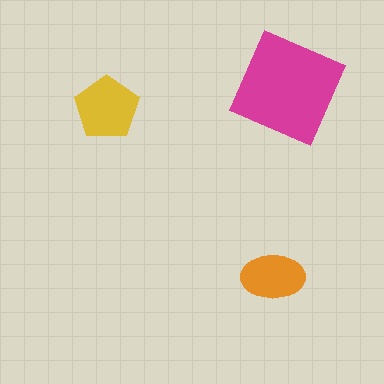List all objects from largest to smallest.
The magenta square, the yellow pentagon, the orange ellipse.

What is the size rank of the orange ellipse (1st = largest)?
3rd.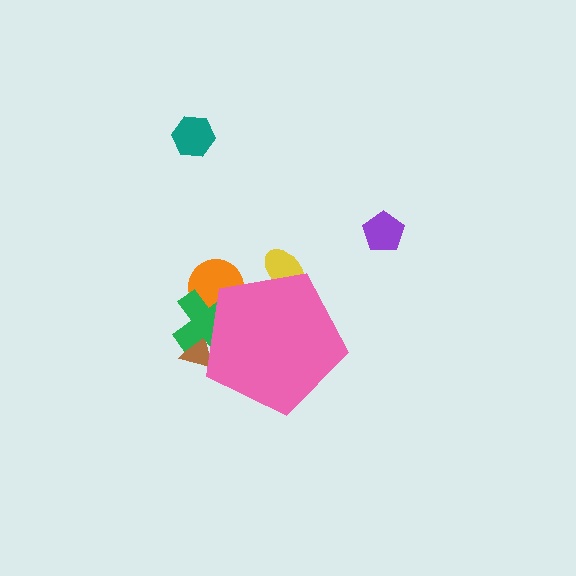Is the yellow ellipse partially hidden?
Yes, the yellow ellipse is partially hidden behind the pink pentagon.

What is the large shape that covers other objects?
A pink pentagon.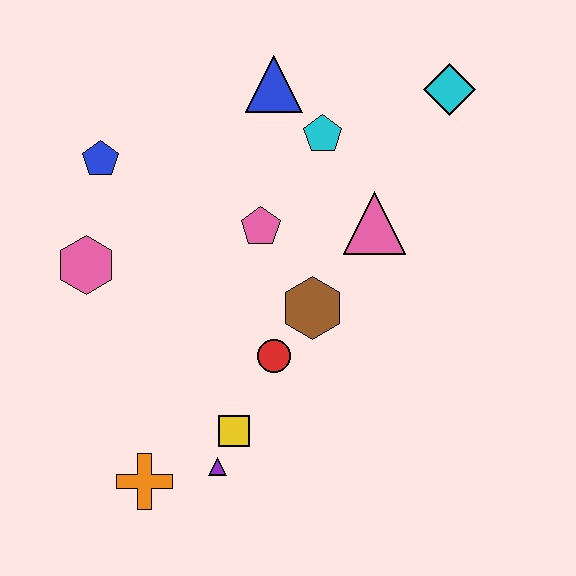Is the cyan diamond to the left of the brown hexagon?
No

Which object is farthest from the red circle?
The cyan diamond is farthest from the red circle.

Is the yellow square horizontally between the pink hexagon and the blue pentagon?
No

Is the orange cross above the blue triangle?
No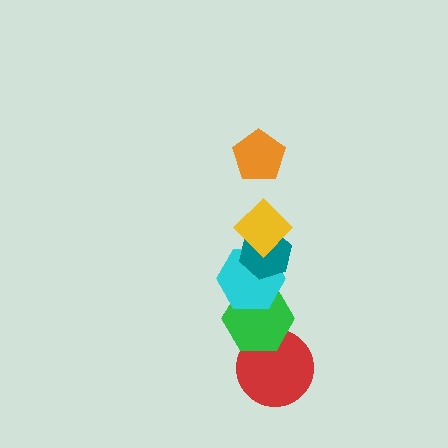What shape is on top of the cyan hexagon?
The teal hexagon is on top of the cyan hexagon.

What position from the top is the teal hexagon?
The teal hexagon is 3rd from the top.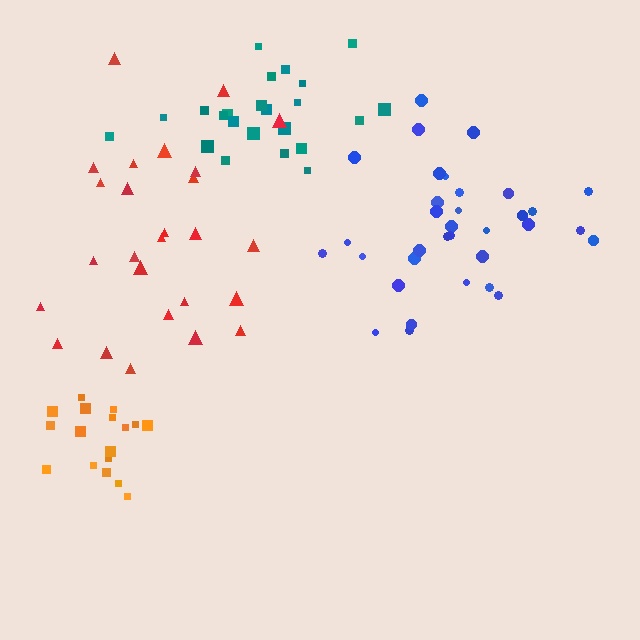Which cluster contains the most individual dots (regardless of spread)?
Blue (34).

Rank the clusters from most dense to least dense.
orange, teal, blue, red.